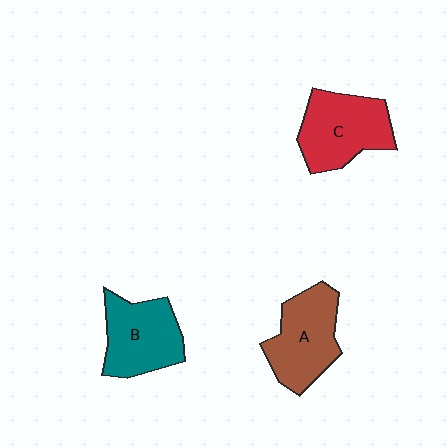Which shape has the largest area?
Shape C (red).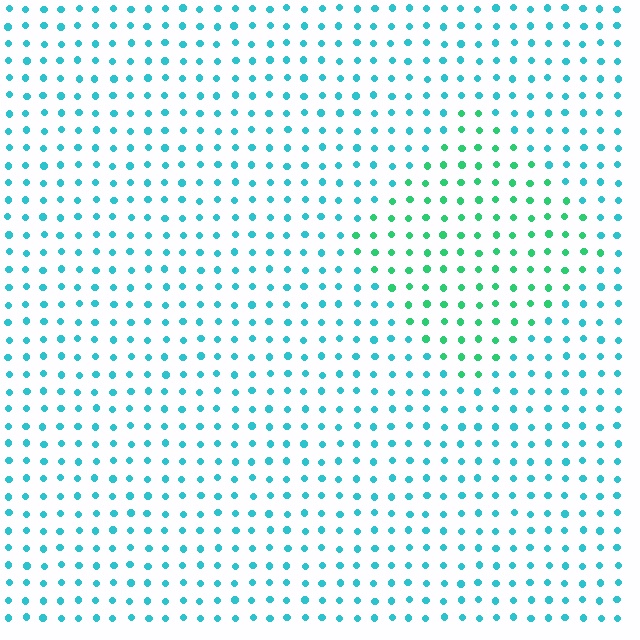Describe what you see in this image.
The image is filled with small cyan elements in a uniform arrangement. A diamond-shaped region is visible where the elements are tinted to a slightly different hue, forming a subtle color boundary.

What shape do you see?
I see a diamond.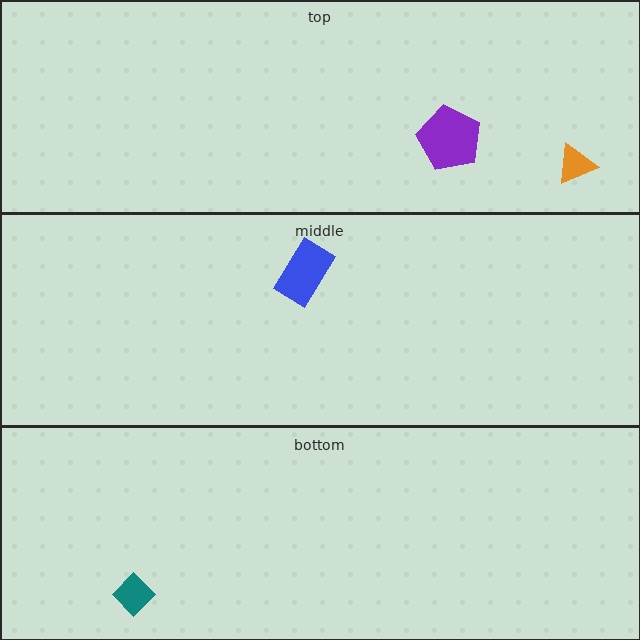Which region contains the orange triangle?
The top region.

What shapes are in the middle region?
The blue rectangle.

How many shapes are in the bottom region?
1.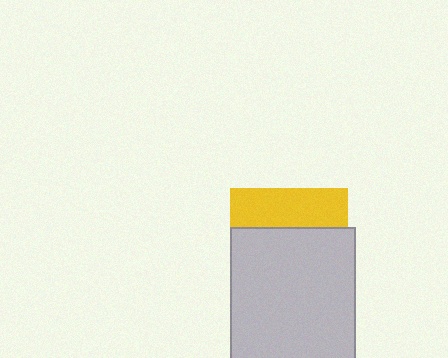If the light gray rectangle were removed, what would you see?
You would see the complete yellow square.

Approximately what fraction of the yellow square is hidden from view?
Roughly 66% of the yellow square is hidden behind the light gray rectangle.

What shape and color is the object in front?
The object in front is a light gray rectangle.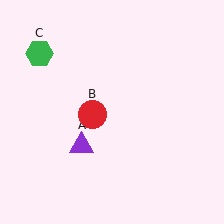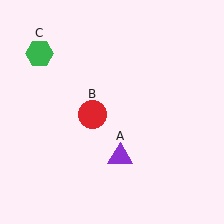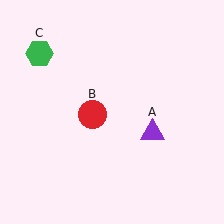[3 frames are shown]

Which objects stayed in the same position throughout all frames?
Red circle (object B) and green hexagon (object C) remained stationary.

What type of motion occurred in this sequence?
The purple triangle (object A) rotated counterclockwise around the center of the scene.